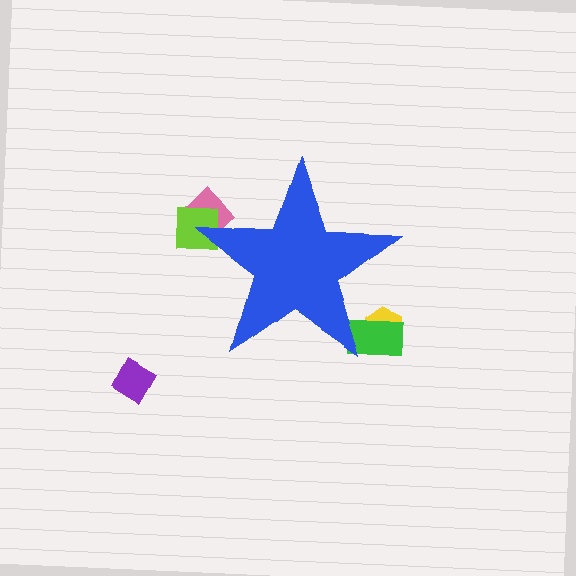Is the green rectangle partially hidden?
Yes, the green rectangle is partially hidden behind the blue star.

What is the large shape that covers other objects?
A blue star.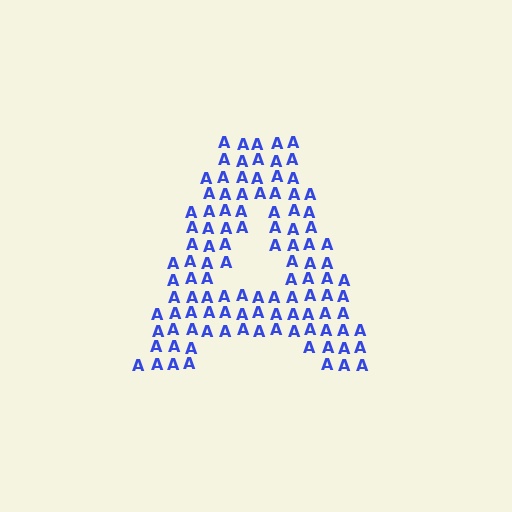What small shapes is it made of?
It is made of small letter A's.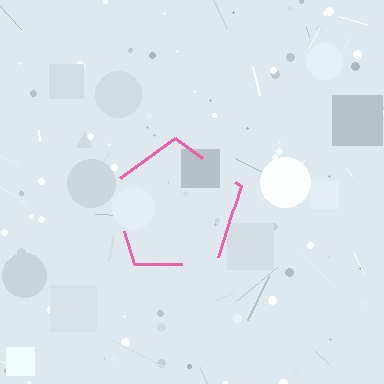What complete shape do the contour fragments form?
The contour fragments form a pentagon.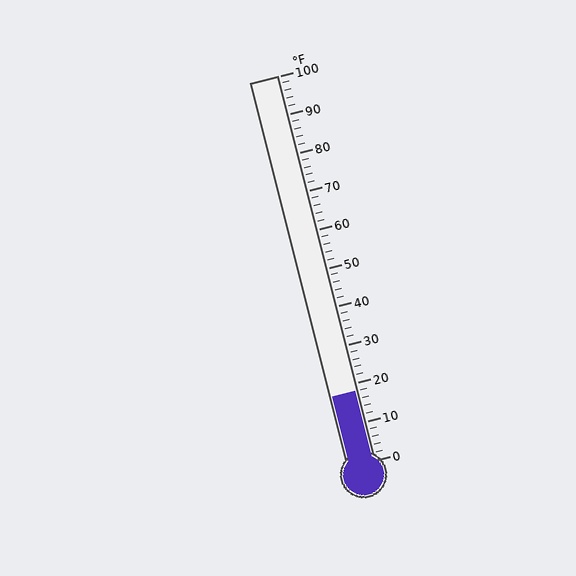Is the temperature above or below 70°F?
The temperature is below 70°F.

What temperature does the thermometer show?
The thermometer shows approximately 18°F.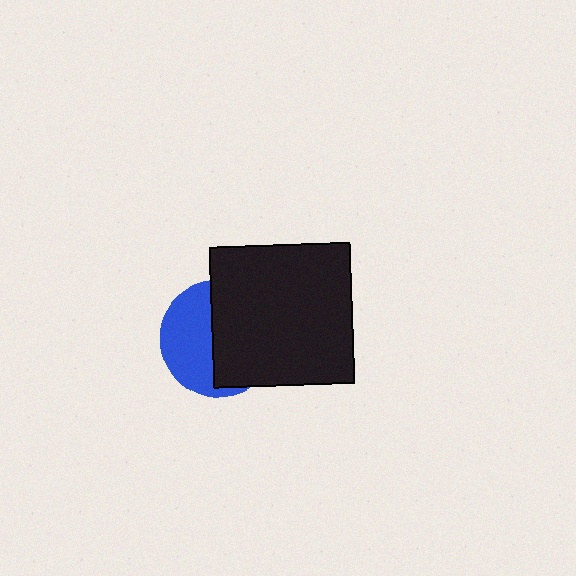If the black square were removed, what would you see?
You would see the complete blue circle.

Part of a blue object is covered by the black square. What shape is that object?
It is a circle.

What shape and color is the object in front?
The object in front is a black square.